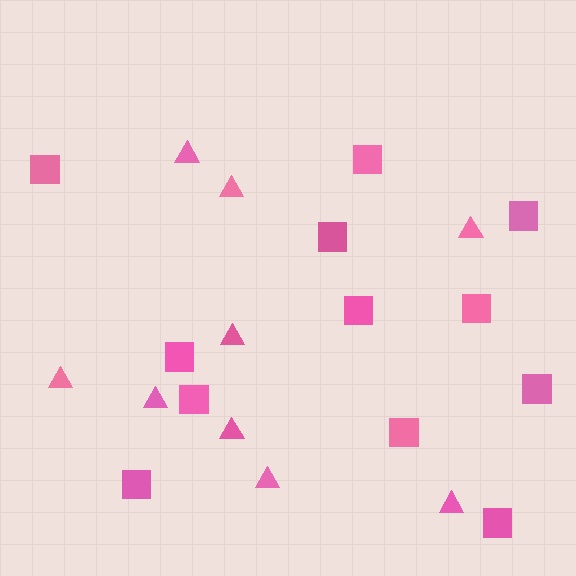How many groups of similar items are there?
There are 2 groups: one group of triangles (9) and one group of squares (12).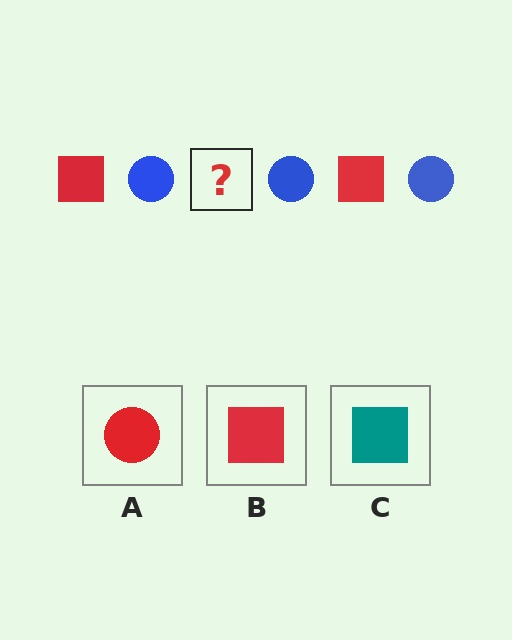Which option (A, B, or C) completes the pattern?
B.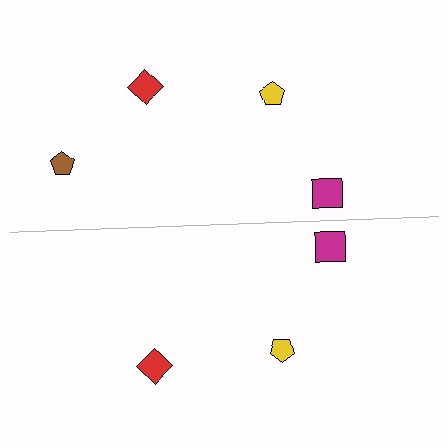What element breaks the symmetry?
A brown pentagon is missing from the bottom side.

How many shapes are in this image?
There are 7 shapes in this image.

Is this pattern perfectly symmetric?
No, the pattern is not perfectly symmetric. A brown pentagon is missing from the bottom side.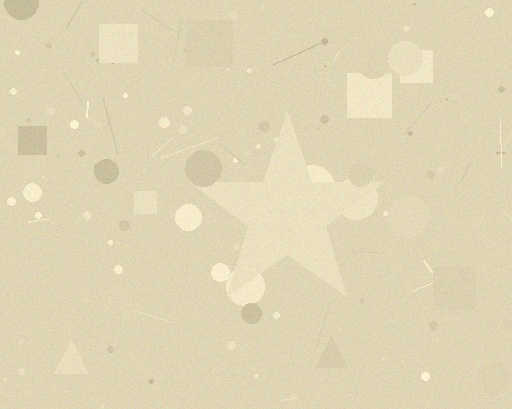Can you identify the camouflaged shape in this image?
The camouflaged shape is a star.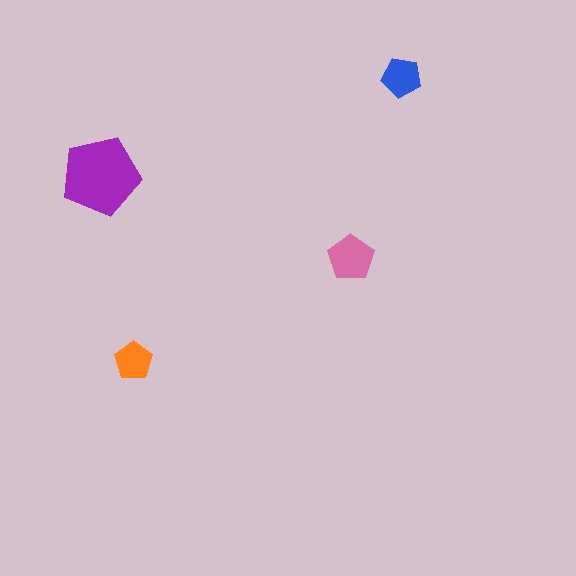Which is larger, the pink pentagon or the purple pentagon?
The purple one.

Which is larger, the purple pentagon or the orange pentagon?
The purple one.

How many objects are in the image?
There are 4 objects in the image.